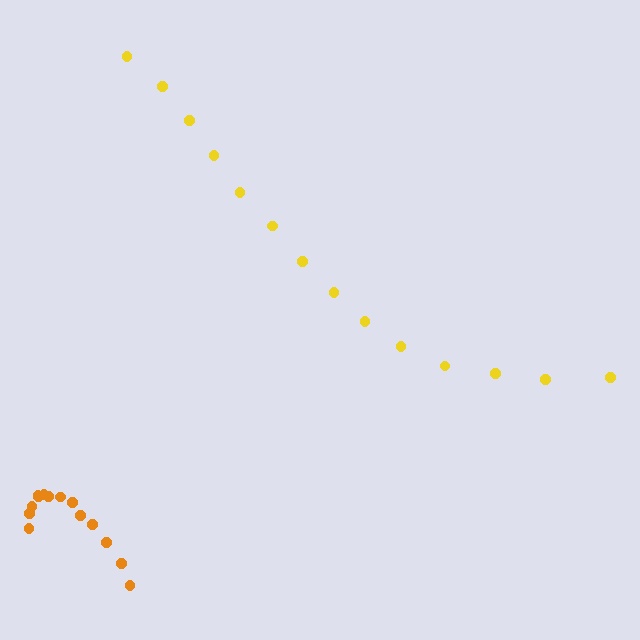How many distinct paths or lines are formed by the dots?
There are 2 distinct paths.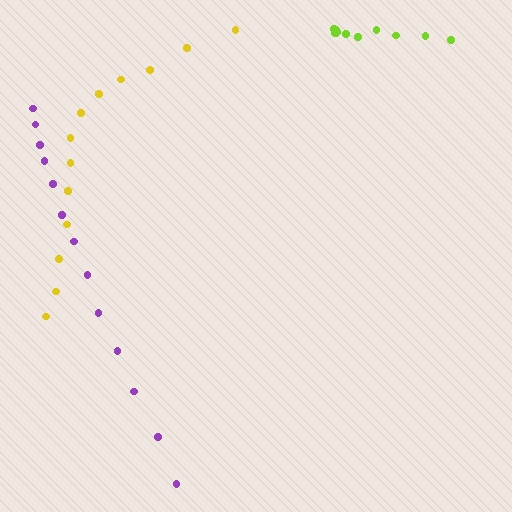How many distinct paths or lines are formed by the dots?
There are 3 distinct paths.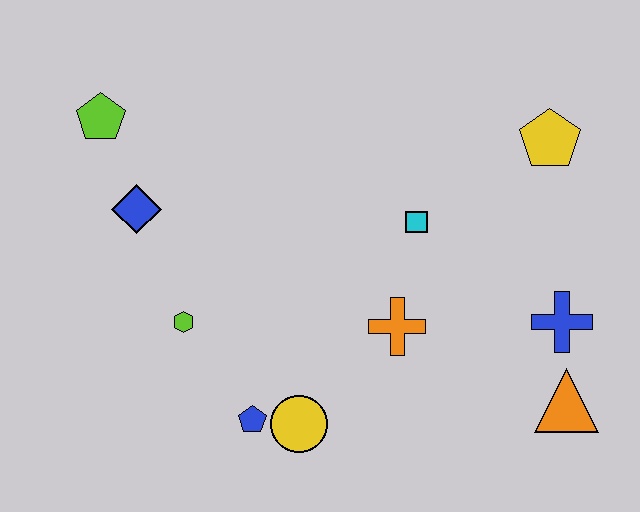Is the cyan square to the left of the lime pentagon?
No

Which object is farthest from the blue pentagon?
The yellow pentagon is farthest from the blue pentagon.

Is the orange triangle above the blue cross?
No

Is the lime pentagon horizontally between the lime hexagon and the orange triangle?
No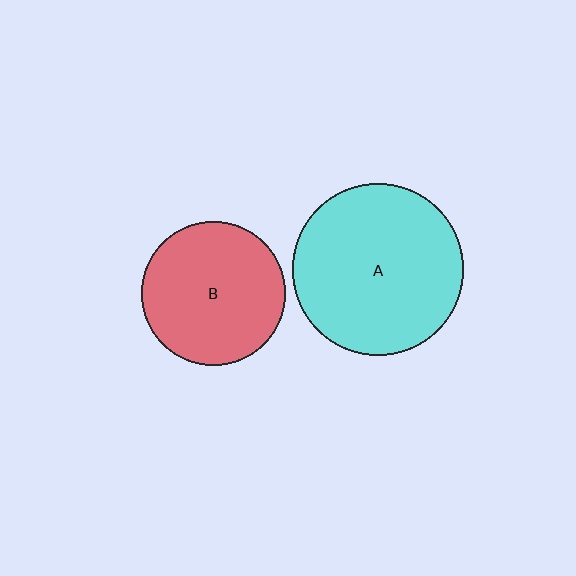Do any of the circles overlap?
No, none of the circles overlap.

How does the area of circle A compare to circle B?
Approximately 1.4 times.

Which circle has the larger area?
Circle A (cyan).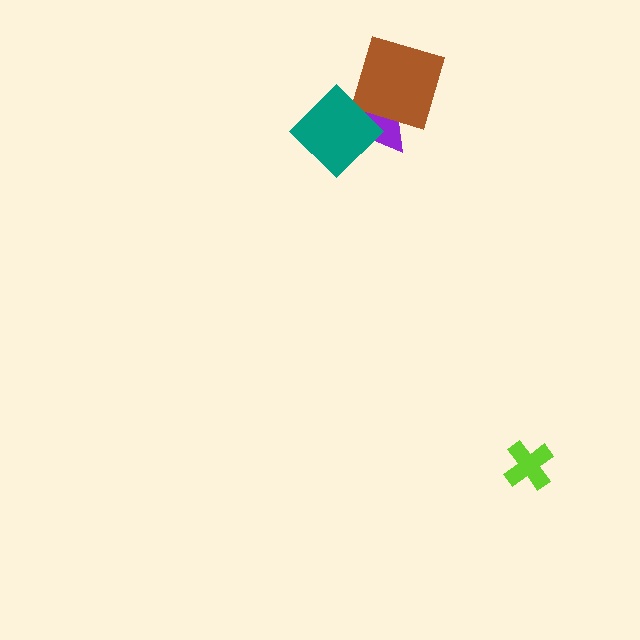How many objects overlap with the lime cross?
0 objects overlap with the lime cross.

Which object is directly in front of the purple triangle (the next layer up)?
The brown square is directly in front of the purple triangle.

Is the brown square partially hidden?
No, no other shape covers it.